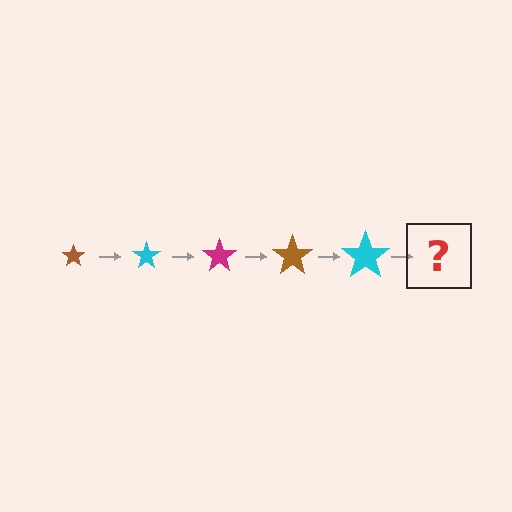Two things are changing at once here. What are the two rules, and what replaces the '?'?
The two rules are that the star grows larger each step and the color cycles through brown, cyan, and magenta. The '?' should be a magenta star, larger than the previous one.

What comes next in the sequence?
The next element should be a magenta star, larger than the previous one.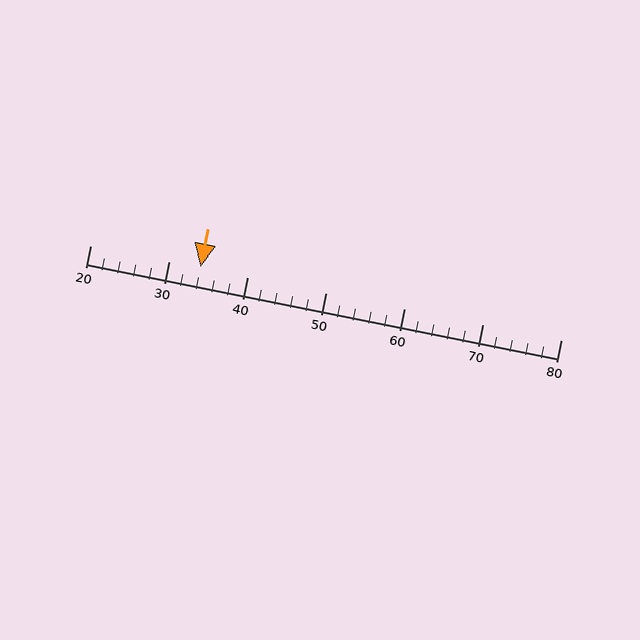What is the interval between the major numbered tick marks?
The major tick marks are spaced 10 units apart.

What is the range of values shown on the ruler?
The ruler shows values from 20 to 80.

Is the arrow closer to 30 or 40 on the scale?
The arrow is closer to 30.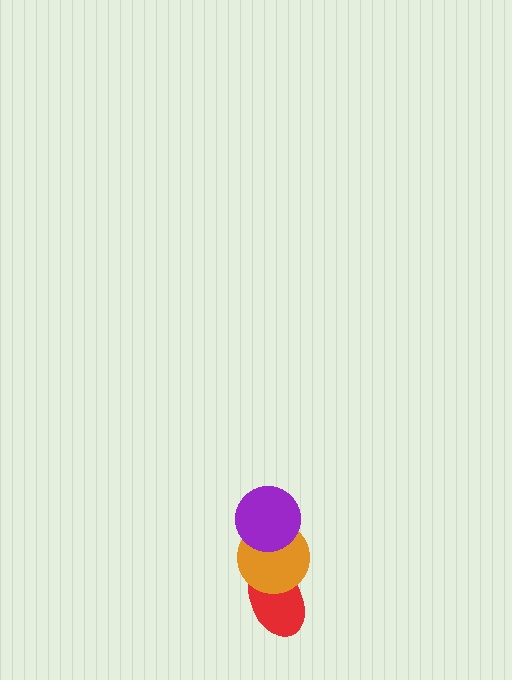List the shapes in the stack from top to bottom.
From top to bottom: the purple circle, the orange circle, the red ellipse.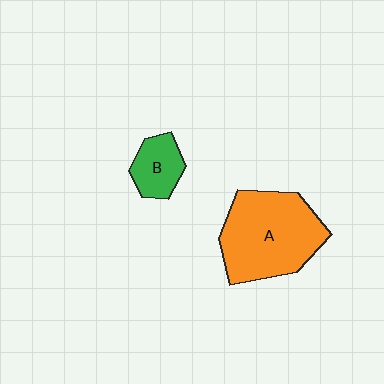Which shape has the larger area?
Shape A (orange).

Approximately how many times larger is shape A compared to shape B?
Approximately 2.9 times.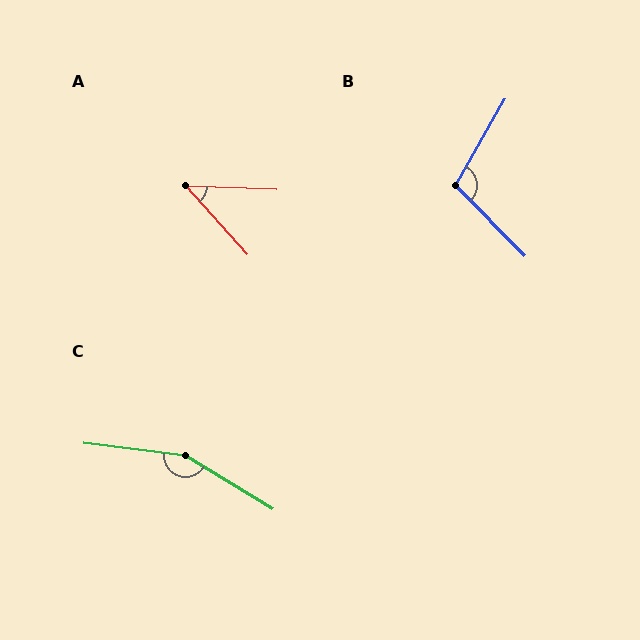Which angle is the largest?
C, at approximately 156 degrees.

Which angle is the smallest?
A, at approximately 46 degrees.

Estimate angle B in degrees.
Approximately 106 degrees.